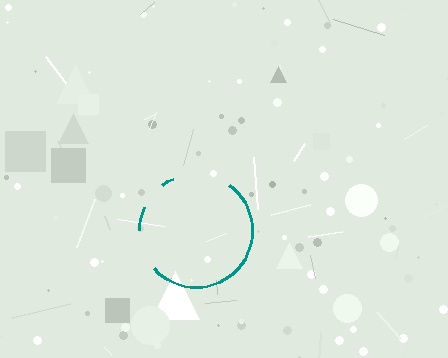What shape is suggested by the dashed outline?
The dashed outline suggests a circle.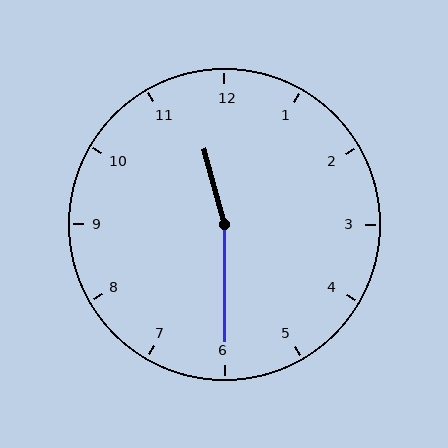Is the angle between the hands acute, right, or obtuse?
It is obtuse.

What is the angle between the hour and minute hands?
Approximately 165 degrees.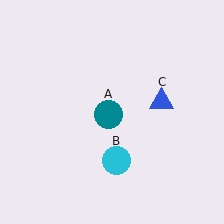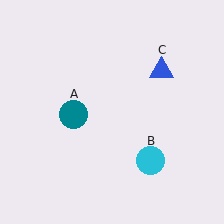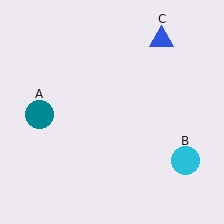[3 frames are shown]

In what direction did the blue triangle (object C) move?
The blue triangle (object C) moved up.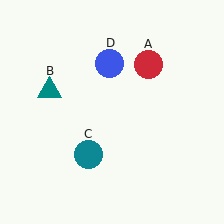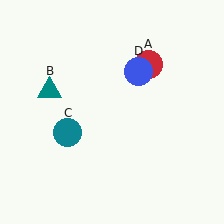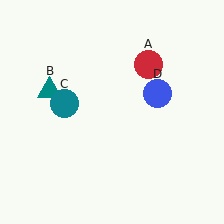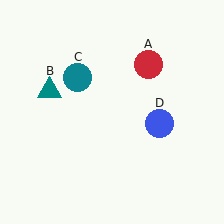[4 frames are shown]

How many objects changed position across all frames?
2 objects changed position: teal circle (object C), blue circle (object D).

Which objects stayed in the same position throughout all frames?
Red circle (object A) and teal triangle (object B) remained stationary.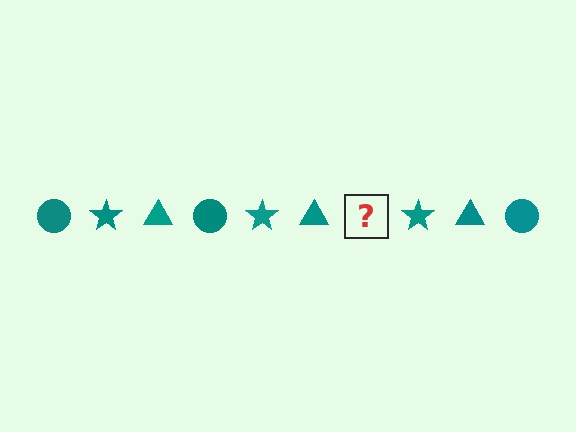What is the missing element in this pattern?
The missing element is a teal circle.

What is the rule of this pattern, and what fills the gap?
The rule is that the pattern cycles through circle, star, triangle shapes in teal. The gap should be filled with a teal circle.